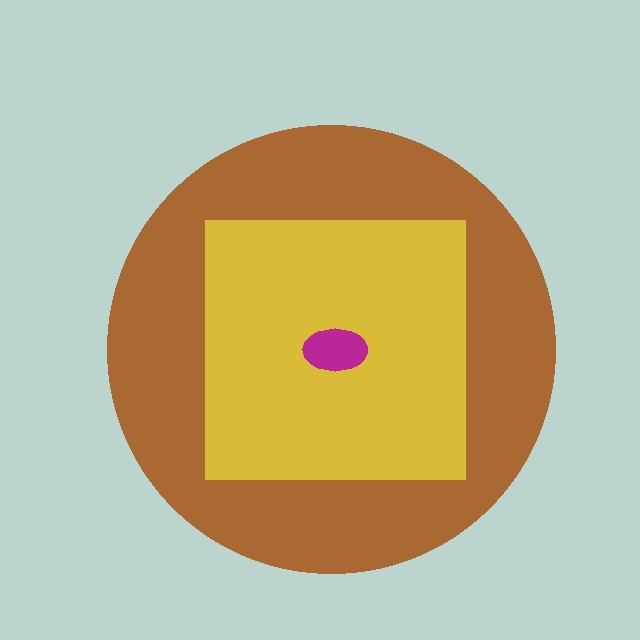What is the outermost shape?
The brown circle.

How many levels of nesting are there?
3.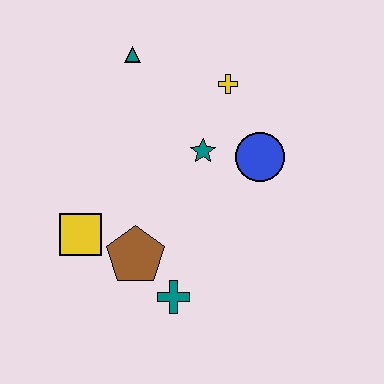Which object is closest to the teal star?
The blue circle is closest to the teal star.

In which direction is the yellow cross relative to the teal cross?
The yellow cross is above the teal cross.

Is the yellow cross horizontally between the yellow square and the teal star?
No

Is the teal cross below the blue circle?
Yes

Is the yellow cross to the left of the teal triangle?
No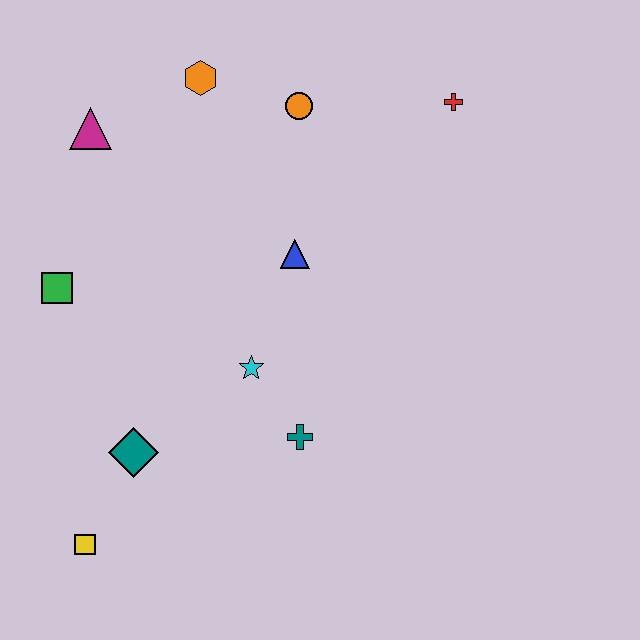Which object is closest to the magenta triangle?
The orange hexagon is closest to the magenta triangle.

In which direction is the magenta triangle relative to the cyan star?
The magenta triangle is above the cyan star.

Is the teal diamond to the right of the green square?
Yes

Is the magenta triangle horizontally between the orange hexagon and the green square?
Yes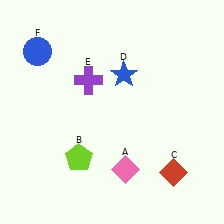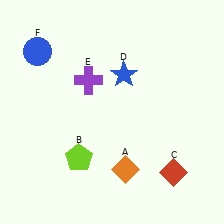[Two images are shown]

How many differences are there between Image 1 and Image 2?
There is 1 difference between the two images.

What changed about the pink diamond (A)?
In Image 1, A is pink. In Image 2, it changed to orange.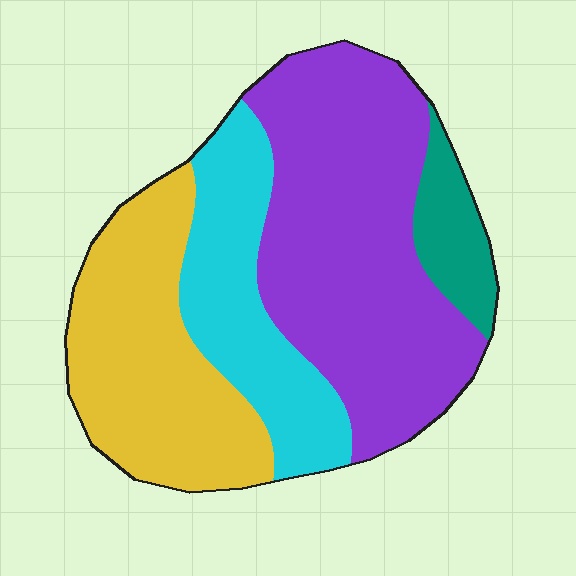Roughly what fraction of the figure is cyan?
Cyan covers roughly 20% of the figure.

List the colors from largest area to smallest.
From largest to smallest: purple, yellow, cyan, teal.